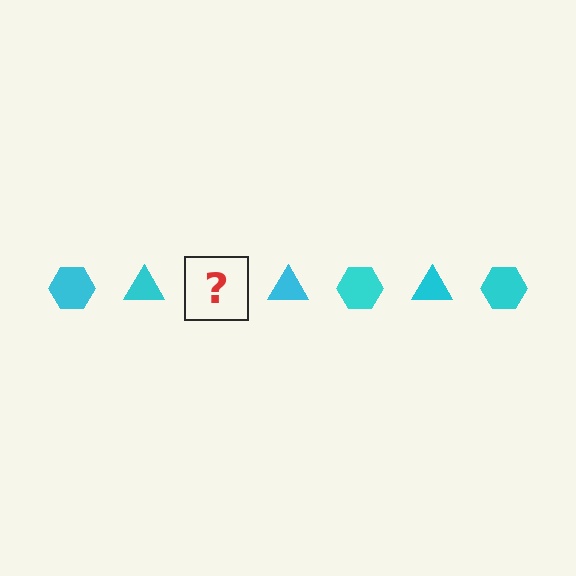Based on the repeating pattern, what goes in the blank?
The blank should be a cyan hexagon.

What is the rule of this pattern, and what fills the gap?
The rule is that the pattern cycles through hexagon, triangle shapes in cyan. The gap should be filled with a cyan hexagon.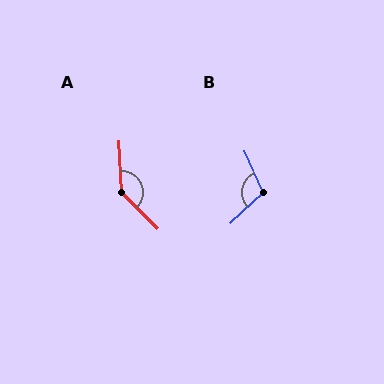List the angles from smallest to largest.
B (110°), A (138°).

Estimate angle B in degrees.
Approximately 110 degrees.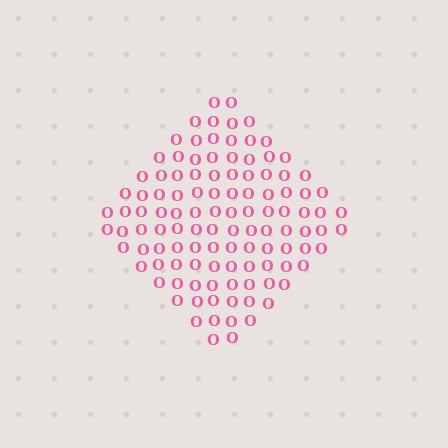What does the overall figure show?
The overall figure shows a diamond.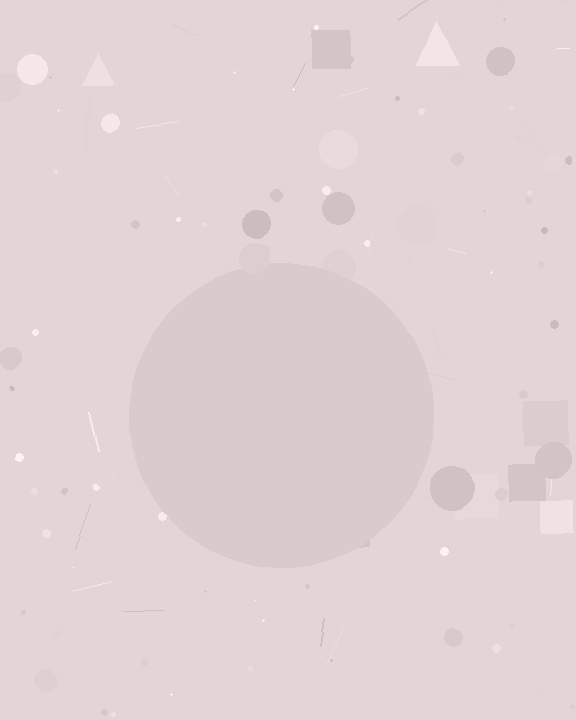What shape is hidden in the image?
A circle is hidden in the image.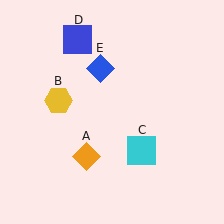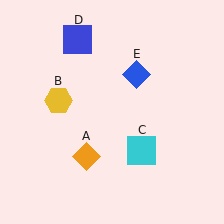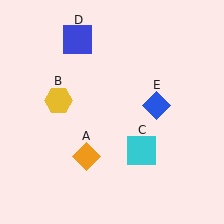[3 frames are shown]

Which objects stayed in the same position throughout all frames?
Orange diamond (object A) and yellow hexagon (object B) and cyan square (object C) and blue square (object D) remained stationary.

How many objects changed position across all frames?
1 object changed position: blue diamond (object E).